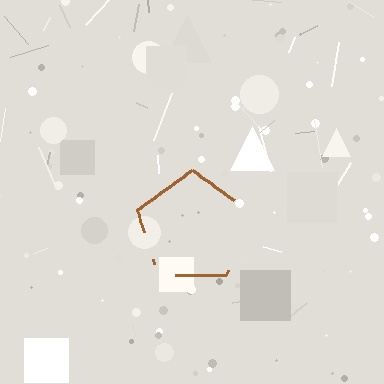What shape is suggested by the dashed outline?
The dashed outline suggests a pentagon.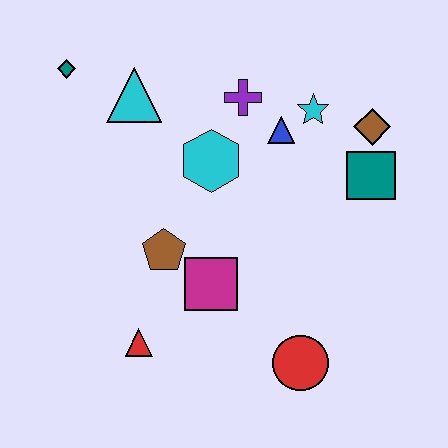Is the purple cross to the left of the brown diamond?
Yes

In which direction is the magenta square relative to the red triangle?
The magenta square is to the right of the red triangle.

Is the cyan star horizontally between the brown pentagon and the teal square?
Yes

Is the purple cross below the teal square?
No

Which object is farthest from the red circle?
The teal diamond is farthest from the red circle.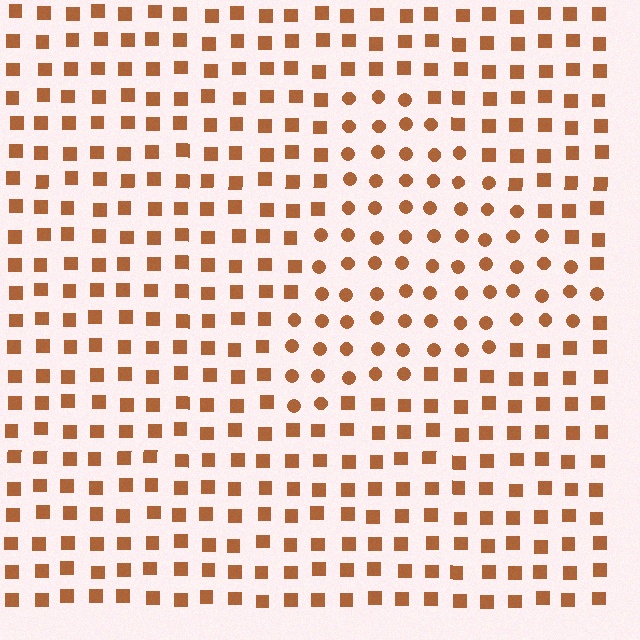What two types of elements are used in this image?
The image uses circles inside the triangle region and squares outside it.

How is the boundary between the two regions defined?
The boundary is defined by a change in element shape: circles inside vs. squares outside. All elements share the same color and spacing.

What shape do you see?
I see a triangle.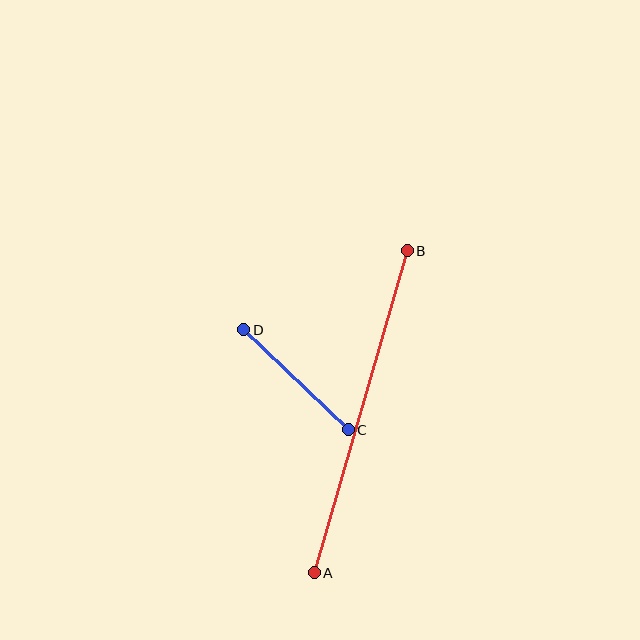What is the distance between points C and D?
The distance is approximately 145 pixels.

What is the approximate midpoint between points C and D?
The midpoint is at approximately (296, 380) pixels.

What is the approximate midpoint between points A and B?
The midpoint is at approximately (361, 412) pixels.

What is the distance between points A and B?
The distance is approximately 335 pixels.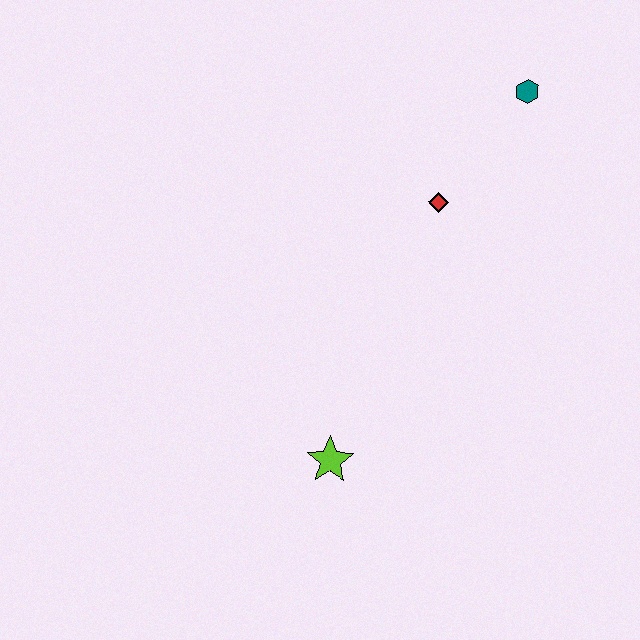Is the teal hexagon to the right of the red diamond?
Yes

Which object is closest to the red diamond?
The teal hexagon is closest to the red diamond.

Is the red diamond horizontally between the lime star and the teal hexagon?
Yes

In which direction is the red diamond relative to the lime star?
The red diamond is above the lime star.